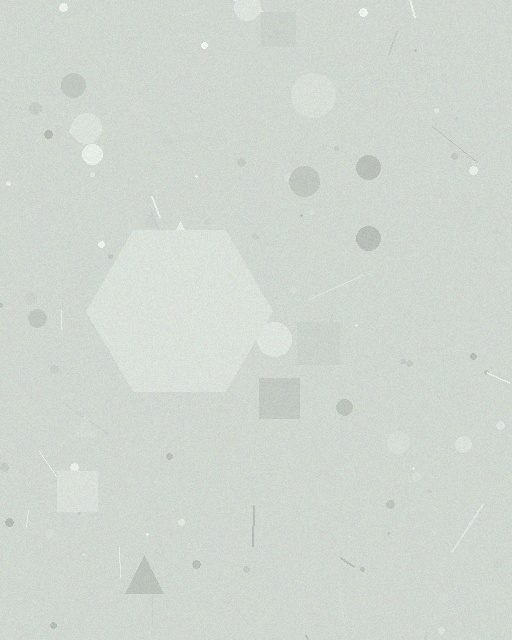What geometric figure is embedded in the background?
A hexagon is embedded in the background.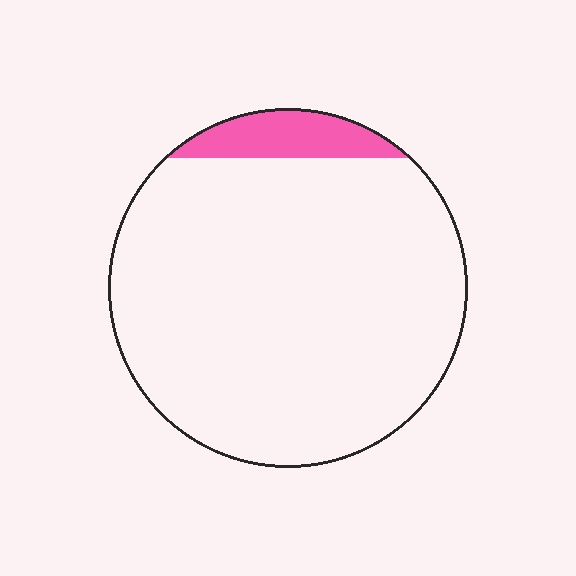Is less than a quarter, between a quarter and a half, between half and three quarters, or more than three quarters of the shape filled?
Less than a quarter.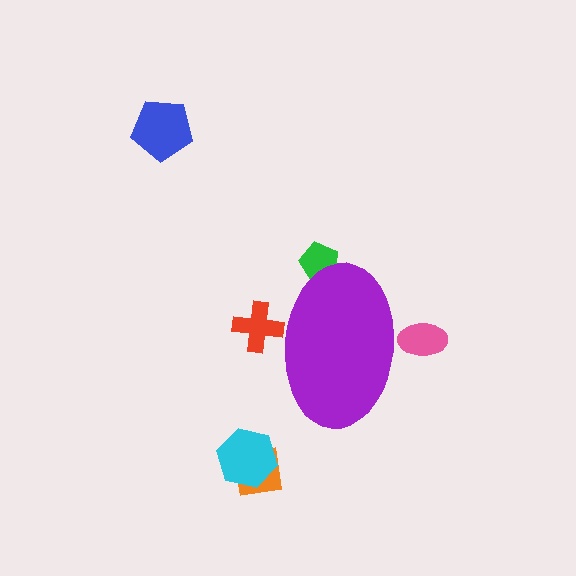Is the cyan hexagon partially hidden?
No, the cyan hexagon is fully visible.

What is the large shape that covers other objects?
A purple ellipse.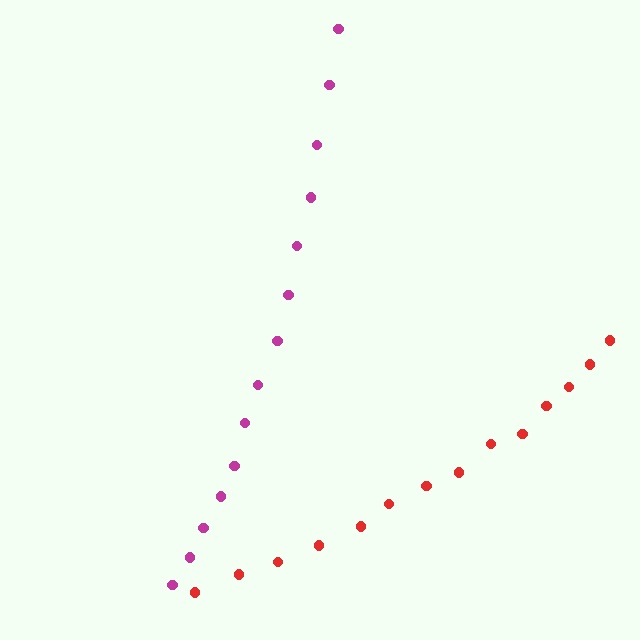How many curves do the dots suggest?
There are 2 distinct paths.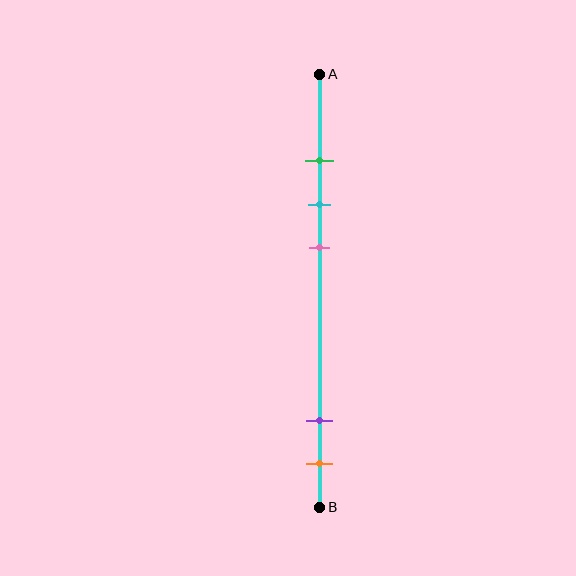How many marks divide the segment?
There are 5 marks dividing the segment.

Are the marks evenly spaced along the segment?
No, the marks are not evenly spaced.